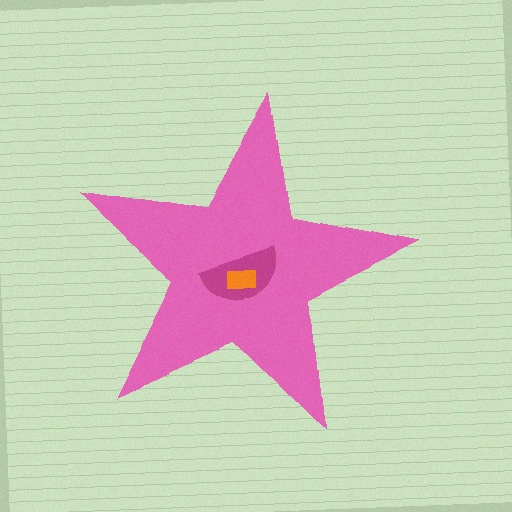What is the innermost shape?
The orange rectangle.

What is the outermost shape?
The pink star.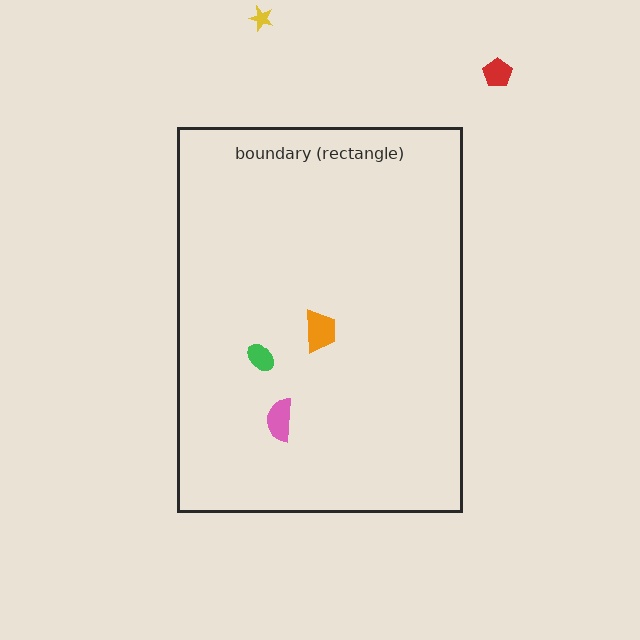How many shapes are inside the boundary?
3 inside, 2 outside.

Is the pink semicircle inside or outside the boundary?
Inside.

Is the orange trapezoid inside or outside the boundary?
Inside.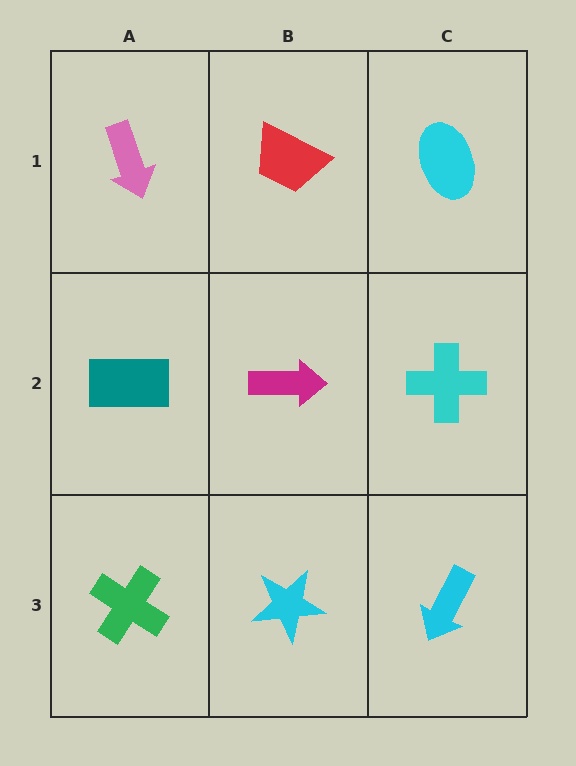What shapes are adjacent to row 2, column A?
A pink arrow (row 1, column A), a green cross (row 3, column A), a magenta arrow (row 2, column B).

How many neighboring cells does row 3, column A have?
2.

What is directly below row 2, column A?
A green cross.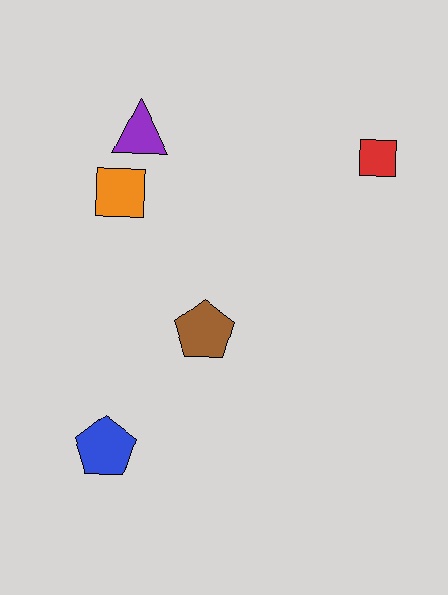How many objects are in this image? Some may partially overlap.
There are 5 objects.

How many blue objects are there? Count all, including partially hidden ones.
There is 1 blue object.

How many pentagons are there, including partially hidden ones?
There are 2 pentagons.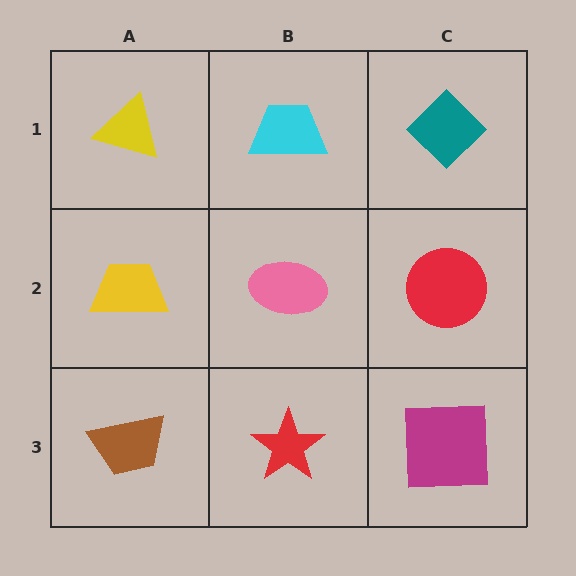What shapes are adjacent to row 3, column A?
A yellow trapezoid (row 2, column A), a red star (row 3, column B).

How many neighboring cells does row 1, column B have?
3.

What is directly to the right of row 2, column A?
A pink ellipse.